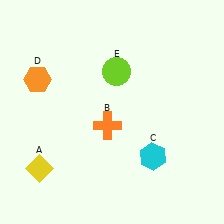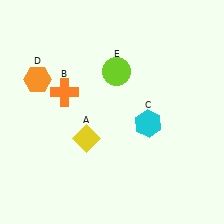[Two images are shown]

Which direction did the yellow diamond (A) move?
The yellow diamond (A) moved right.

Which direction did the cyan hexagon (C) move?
The cyan hexagon (C) moved up.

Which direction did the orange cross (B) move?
The orange cross (B) moved left.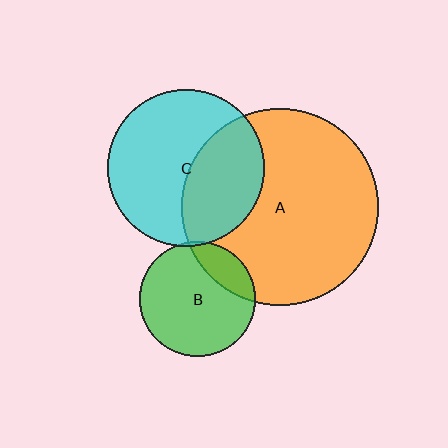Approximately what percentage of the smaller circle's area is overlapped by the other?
Approximately 5%.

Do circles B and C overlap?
Yes.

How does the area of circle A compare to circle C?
Approximately 1.6 times.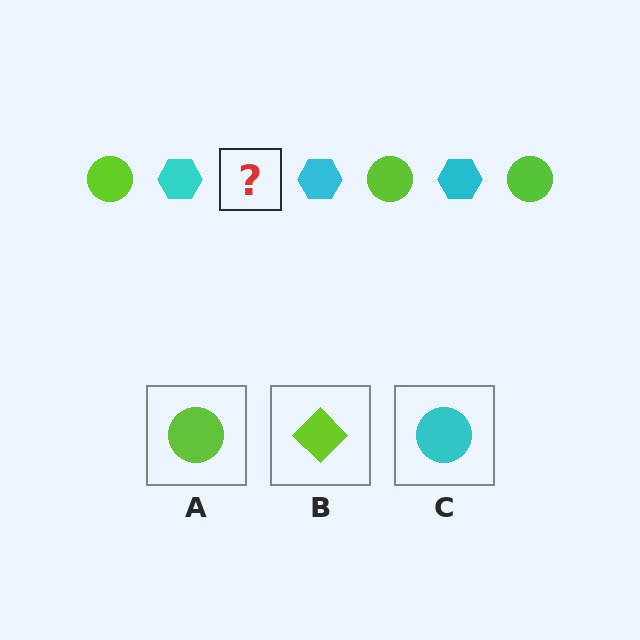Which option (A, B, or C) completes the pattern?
A.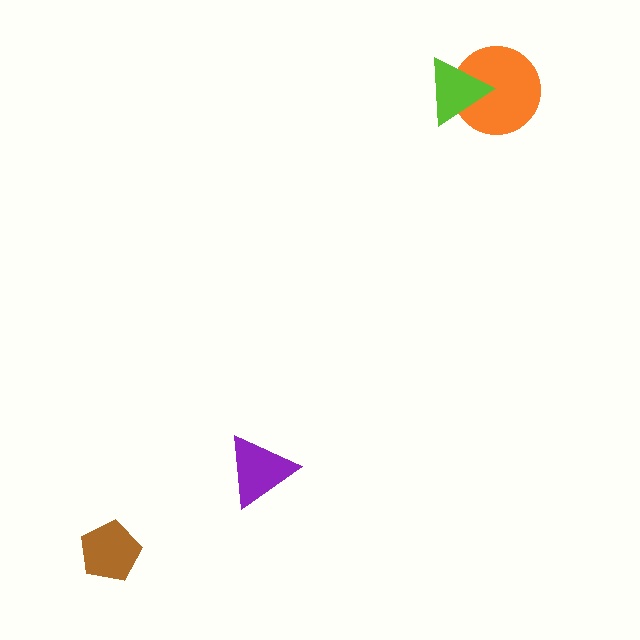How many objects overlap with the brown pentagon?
0 objects overlap with the brown pentagon.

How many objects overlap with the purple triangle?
0 objects overlap with the purple triangle.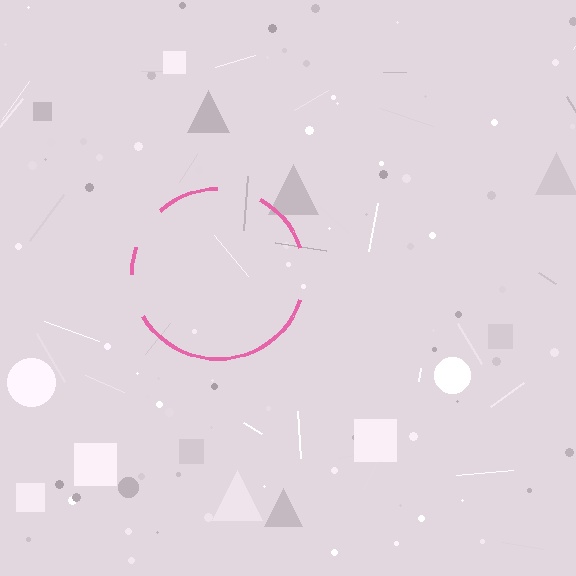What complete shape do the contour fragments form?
The contour fragments form a circle.